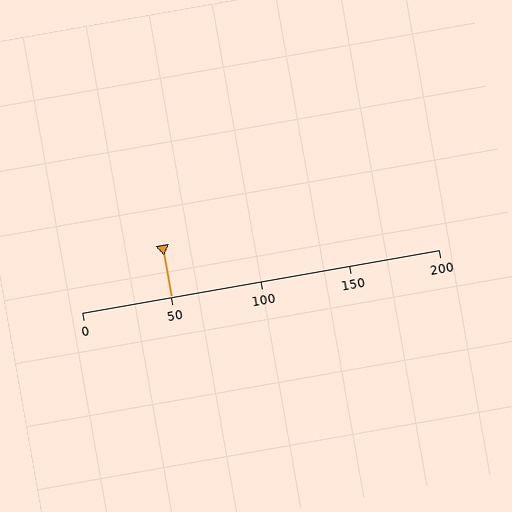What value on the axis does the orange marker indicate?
The marker indicates approximately 50.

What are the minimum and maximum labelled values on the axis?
The axis runs from 0 to 200.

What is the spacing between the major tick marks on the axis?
The major ticks are spaced 50 apart.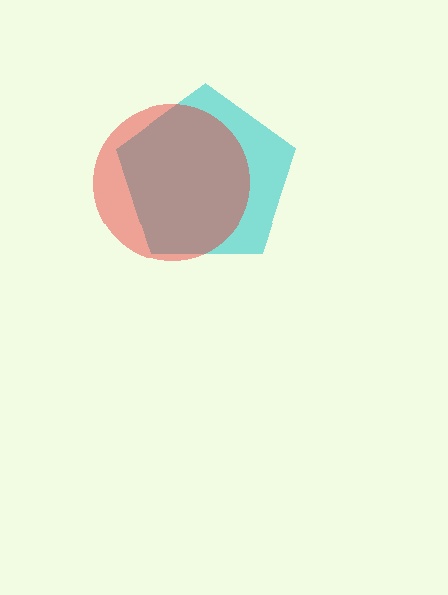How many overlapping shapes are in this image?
There are 2 overlapping shapes in the image.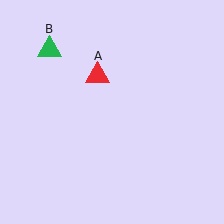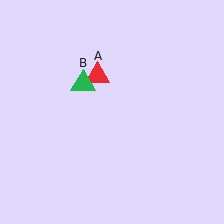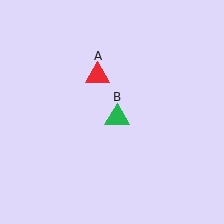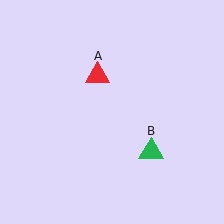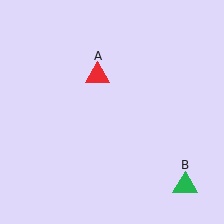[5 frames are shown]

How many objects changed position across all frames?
1 object changed position: green triangle (object B).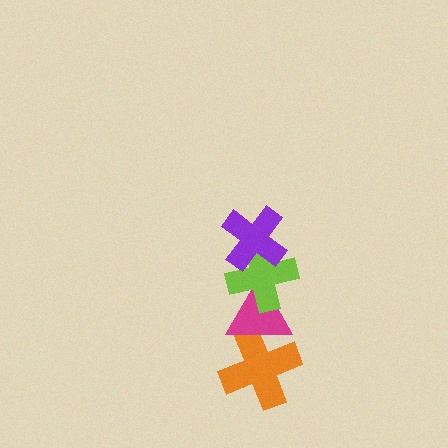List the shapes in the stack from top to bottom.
From top to bottom: the purple cross, the lime cross, the magenta triangle, the orange cross.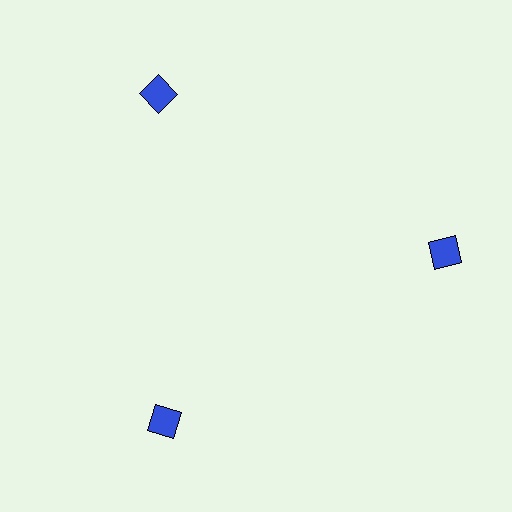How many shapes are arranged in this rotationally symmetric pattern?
There are 3 shapes, arranged in 3 groups of 1.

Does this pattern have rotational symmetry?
Yes, this pattern has 3-fold rotational symmetry. It looks the same after rotating 120 degrees around the center.